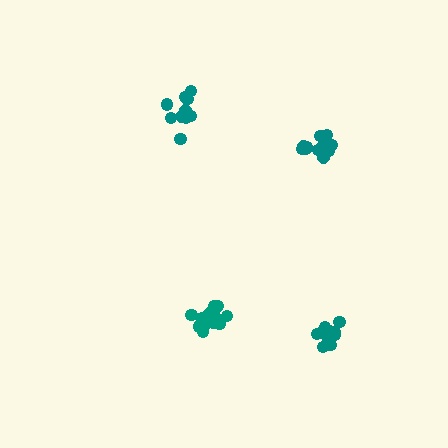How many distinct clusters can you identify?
There are 4 distinct clusters.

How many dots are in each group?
Group 1: 11 dots, Group 2: 14 dots, Group 3: 14 dots, Group 4: 12 dots (51 total).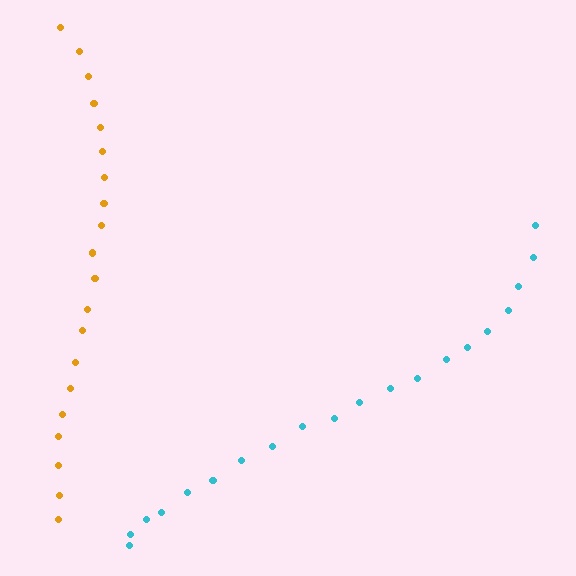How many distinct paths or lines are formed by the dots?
There are 2 distinct paths.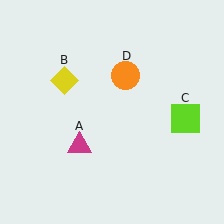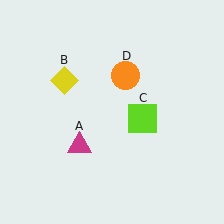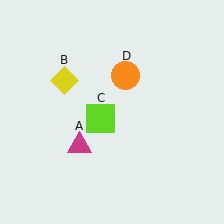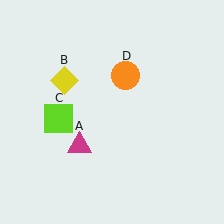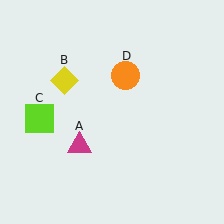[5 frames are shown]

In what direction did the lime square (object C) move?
The lime square (object C) moved left.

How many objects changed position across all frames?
1 object changed position: lime square (object C).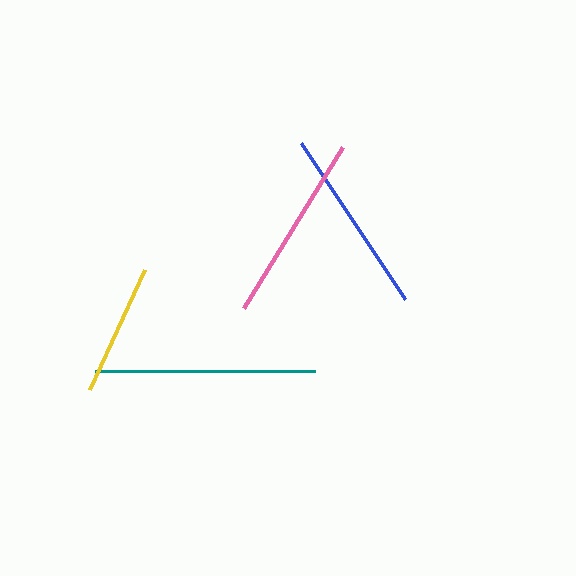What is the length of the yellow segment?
The yellow segment is approximately 133 pixels long.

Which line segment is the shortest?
The yellow line is the shortest at approximately 133 pixels.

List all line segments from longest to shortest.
From longest to shortest: teal, pink, blue, yellow.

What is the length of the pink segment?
The pink segment is approximately 189 pixels long.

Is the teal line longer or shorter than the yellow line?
The teal line is longer than the yellow line.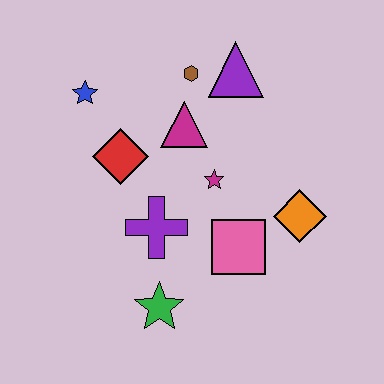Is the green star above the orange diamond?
No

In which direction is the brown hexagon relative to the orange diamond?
The brown hexagon is above the orange diamond.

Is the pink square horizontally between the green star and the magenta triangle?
No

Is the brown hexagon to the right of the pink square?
No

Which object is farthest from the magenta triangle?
The green star is farthest from the magenta triangle.